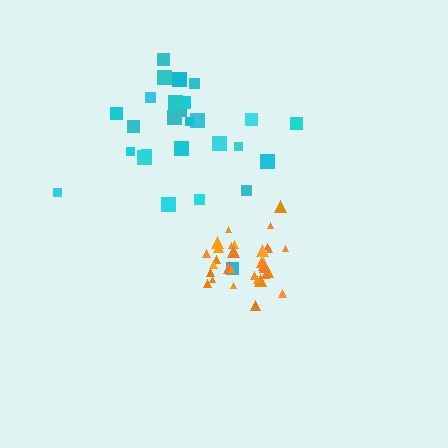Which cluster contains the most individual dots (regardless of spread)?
Orange (34).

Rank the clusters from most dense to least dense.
orange, cyan.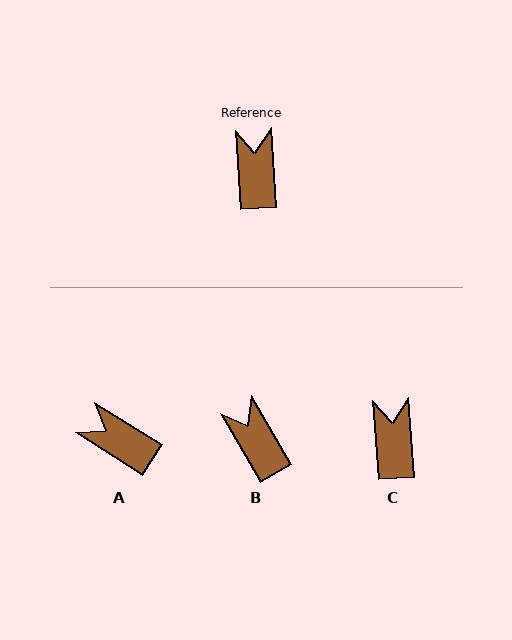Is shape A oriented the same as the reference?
No, it is off by about 54 degrees.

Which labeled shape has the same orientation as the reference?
C.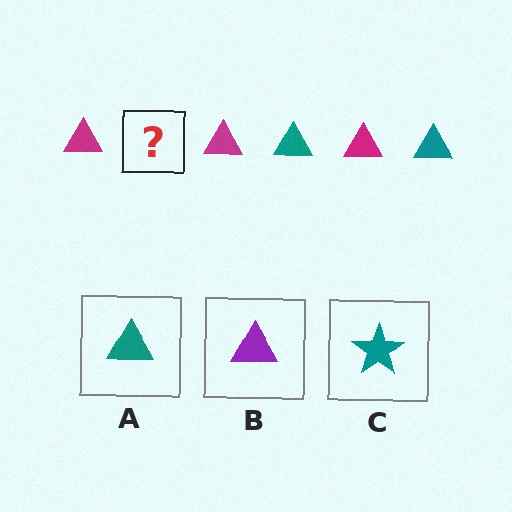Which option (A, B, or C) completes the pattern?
A.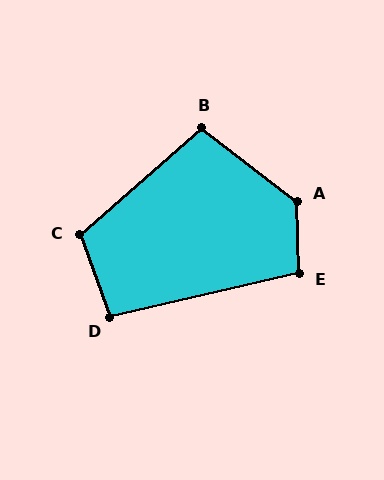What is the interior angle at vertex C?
Approximately 111 degrees (obtuse).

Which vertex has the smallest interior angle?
D, at approximately 97 degrees.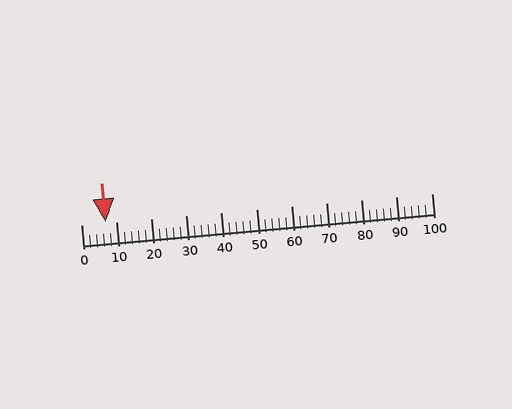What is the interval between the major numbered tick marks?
The major tick marks are spaced 10 units apart.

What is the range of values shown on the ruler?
The ruler shows values from 0 to 100.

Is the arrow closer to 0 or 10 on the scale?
The arrow is closer to 10.